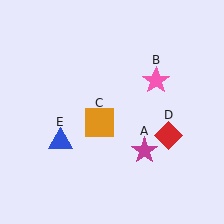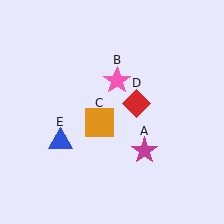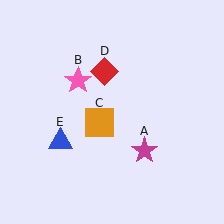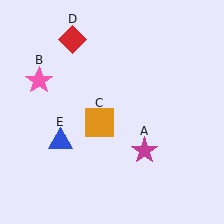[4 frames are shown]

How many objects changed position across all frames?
2 objects changed position: pink star (object B), red diamond (object D).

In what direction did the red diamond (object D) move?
The red diamond (object D) moved up and to the left.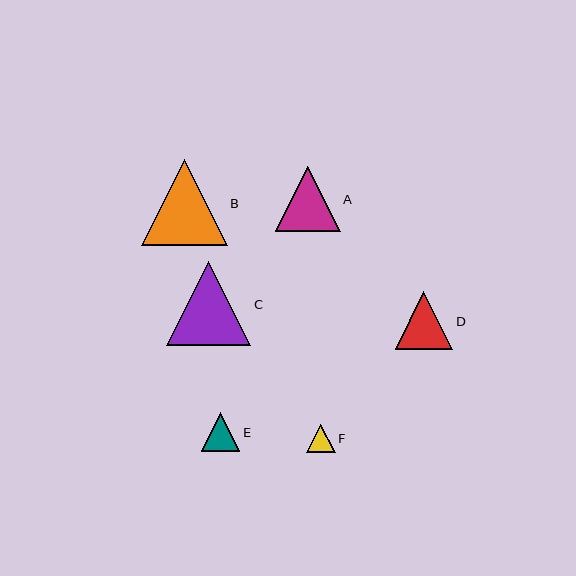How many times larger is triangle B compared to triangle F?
Triangle B is approximately 3.0 times the size of triangle F.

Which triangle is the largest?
Triangle B is the largest with a size of approximately 86 pixels.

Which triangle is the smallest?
Triangle F is the smallest with a size of approximately 29 pixels.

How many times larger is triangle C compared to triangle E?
Triangle C is approximately 2.2 times the size of triangle E.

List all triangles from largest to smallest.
From largest to smallest: B, C, A, D, E, F.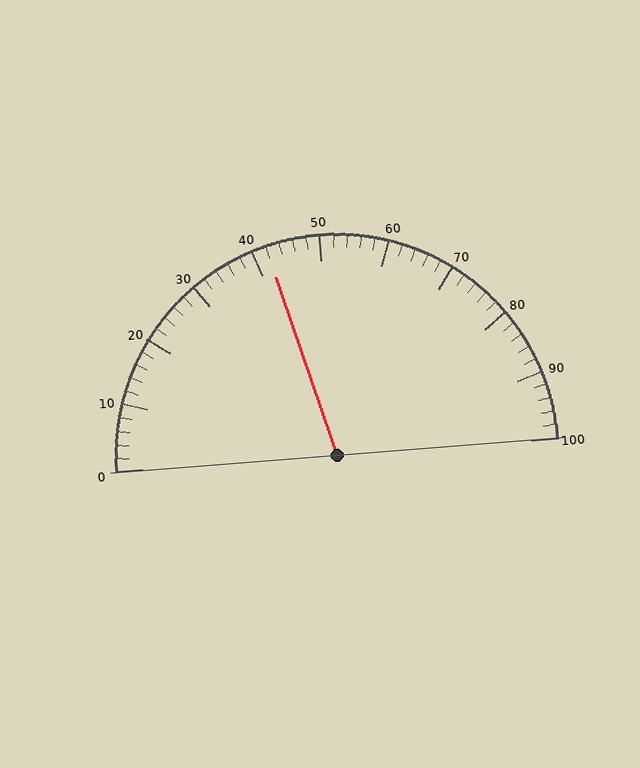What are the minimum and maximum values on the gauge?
The gauge ranges from 0 to 100.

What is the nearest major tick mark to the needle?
The nearest major tick mark is 40.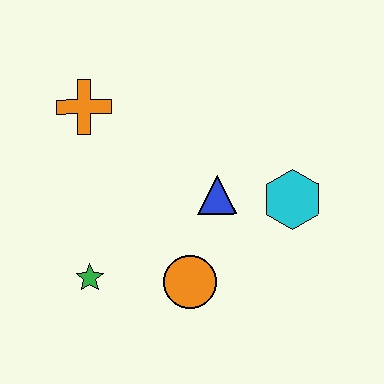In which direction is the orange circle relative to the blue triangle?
The orange circle is below the blue triangle.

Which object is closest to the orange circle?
The blue triangle is closest to the orange circle.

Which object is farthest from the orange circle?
The orange cross is farthest from the orange circle.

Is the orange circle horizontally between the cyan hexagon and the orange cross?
Yes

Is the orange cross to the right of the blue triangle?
No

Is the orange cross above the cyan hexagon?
Yes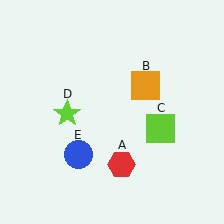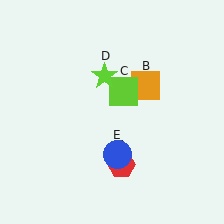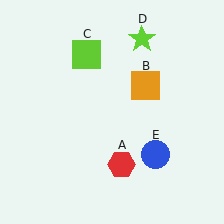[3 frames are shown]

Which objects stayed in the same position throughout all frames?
Red hexagon (object A) and orange square (object B) remained stationary.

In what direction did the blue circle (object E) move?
The blue circle (object E) moved right.